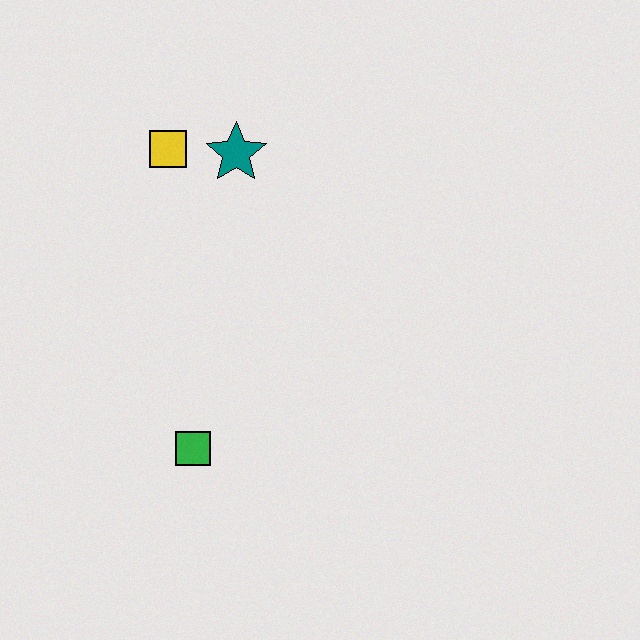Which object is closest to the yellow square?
The teal star is closest to the yellow square.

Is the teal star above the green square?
Yes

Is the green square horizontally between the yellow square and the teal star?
Yes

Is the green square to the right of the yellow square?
Yes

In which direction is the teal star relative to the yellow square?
The teal star is to the right of the yellow square.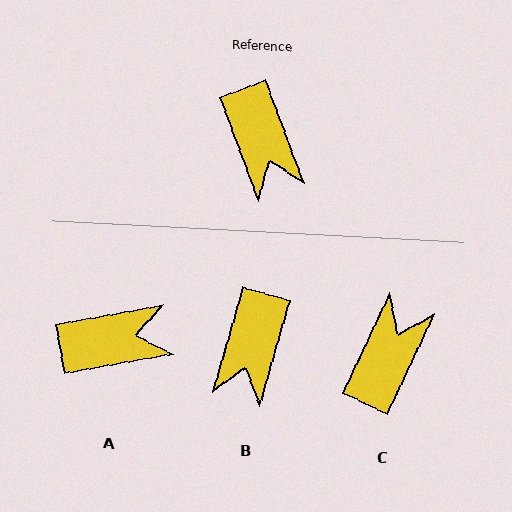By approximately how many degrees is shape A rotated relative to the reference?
Approximately 80 degrees counter-clockwise.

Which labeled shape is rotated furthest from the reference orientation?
C, about 134 degrees away.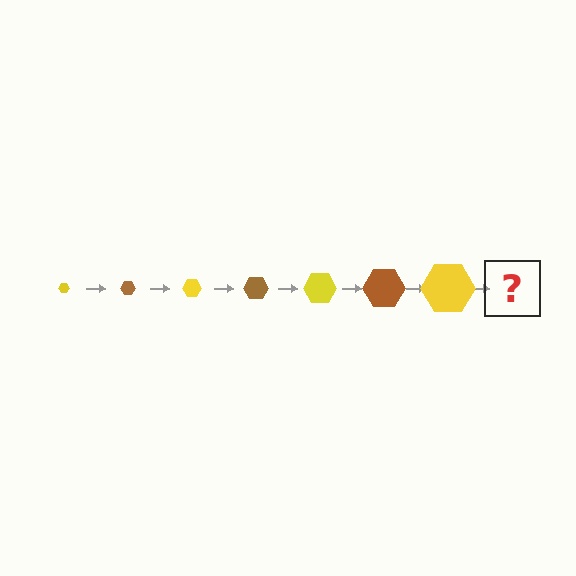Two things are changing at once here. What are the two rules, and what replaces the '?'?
The two rules are that the hexagon grows larger each step and the color cycles through yellow and brown. The '?' should be a brown hexagon, larger than the previous one.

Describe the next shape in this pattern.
It should be a brown hexagon, larger than the previous one.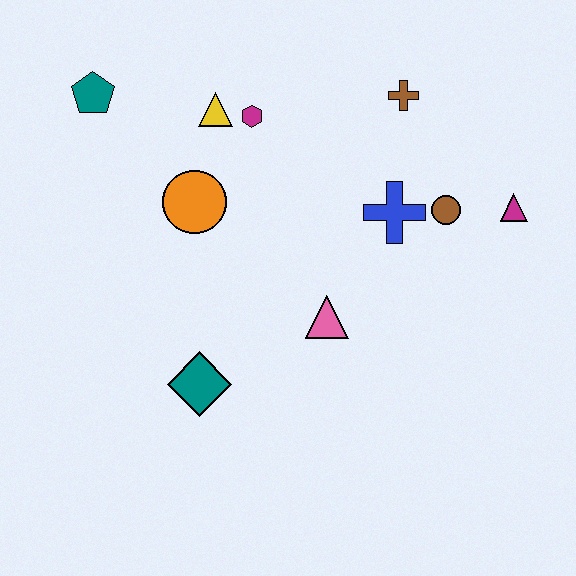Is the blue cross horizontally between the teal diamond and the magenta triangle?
Yes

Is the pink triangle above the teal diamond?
Yes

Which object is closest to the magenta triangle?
The brown circle is closest to the magenta triangle.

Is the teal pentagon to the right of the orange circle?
No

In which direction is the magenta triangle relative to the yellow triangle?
The magenta triangle is to the right of the yellow triangle.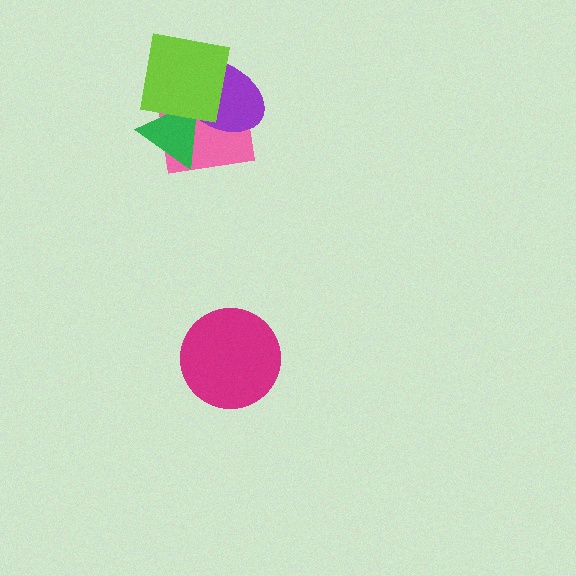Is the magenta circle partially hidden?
No, no other shape covers it.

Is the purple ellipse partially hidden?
Yes, it is partially covered by another shape.